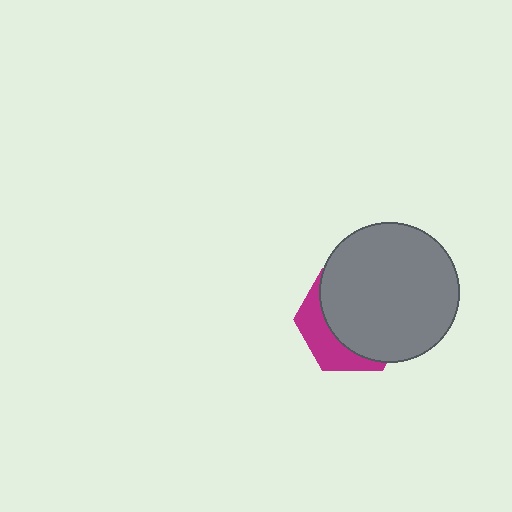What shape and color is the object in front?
The object in front is a gray circle.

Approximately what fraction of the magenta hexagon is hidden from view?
Roughly 69% of the magenta hexagon is hidden behind the gray circle.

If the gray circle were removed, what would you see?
You would see the complete magenta hexagon.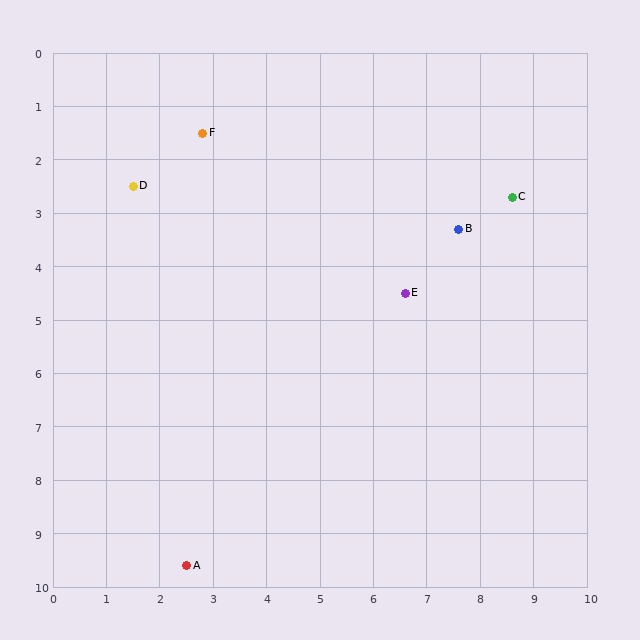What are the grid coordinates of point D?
Point D is at approximately (1.5, 2.5).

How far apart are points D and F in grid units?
Points D and F are about 1.6 grid units apart.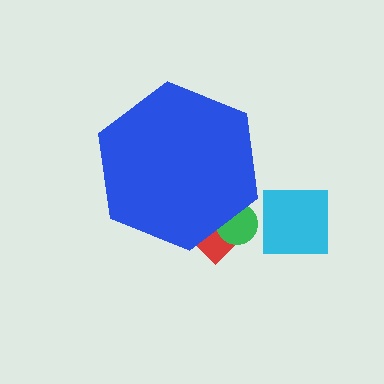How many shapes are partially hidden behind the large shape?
2 shapes are partially hidden.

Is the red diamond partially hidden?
Yes, the red diamond is partially hidden behind the blue hexagon.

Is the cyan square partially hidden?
No, the cyan square is fully visible.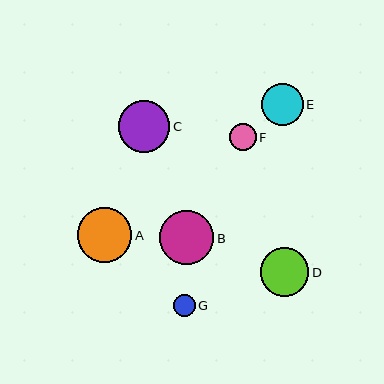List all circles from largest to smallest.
From largest to smallest: A, B, C, D, E, F, G.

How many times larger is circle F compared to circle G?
Circle F is approximately 1.3 times the size of circle G.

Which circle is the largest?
Circle A is the largest with a size of approximately 54 pixels.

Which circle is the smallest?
Circle G is the smallest with a size of approximately 22 pixels.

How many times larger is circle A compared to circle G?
Circle A is approximately 2.5 times the size of circle G.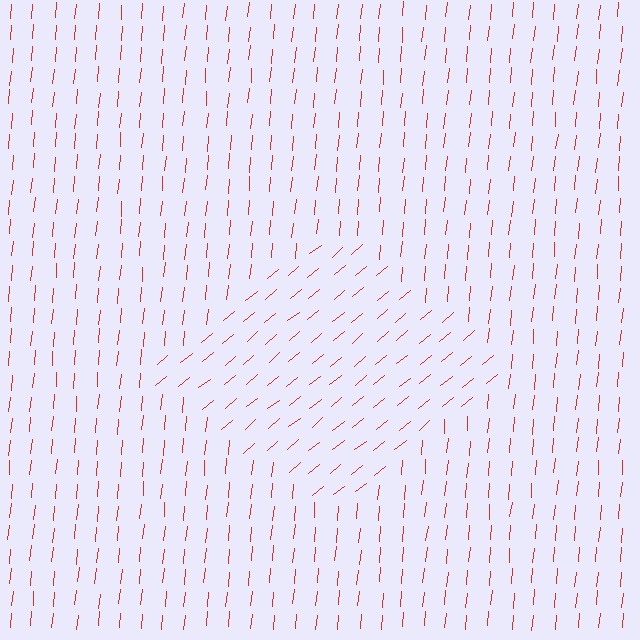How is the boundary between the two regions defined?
The boundary is defined purely by a change in line orientation (approximately 45 degrees difference). All lines are the same color and thickness.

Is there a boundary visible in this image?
Yes, there is a texture boundary formed by a change in line orientation.